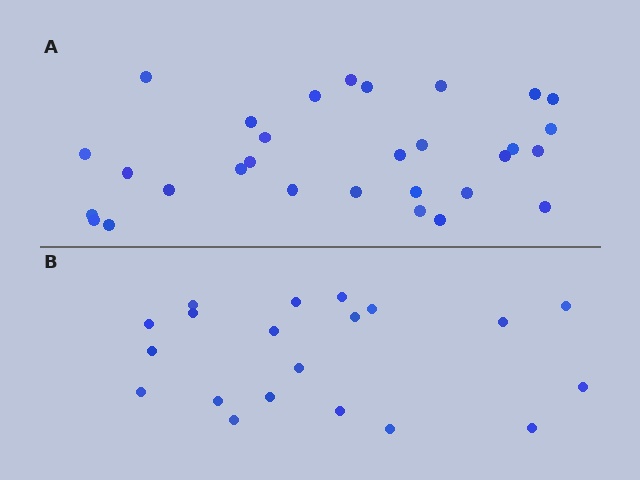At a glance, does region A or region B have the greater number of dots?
Region A (the top region) has more dots.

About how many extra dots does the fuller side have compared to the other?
Region A has roughly 10 or so more dots than region B.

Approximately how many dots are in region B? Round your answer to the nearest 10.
About 20 dots.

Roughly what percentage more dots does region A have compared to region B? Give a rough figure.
About 50% more.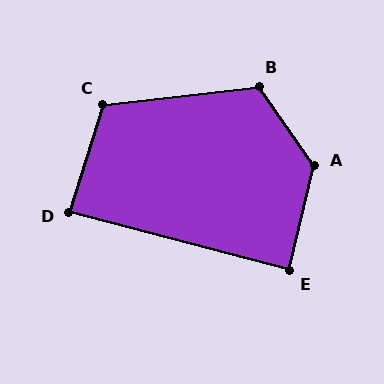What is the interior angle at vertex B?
Approximately 118 degrees (obtuse).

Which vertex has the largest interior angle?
A, at approximately 132 degrees.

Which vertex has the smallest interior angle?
D, at approximately 87 degrees.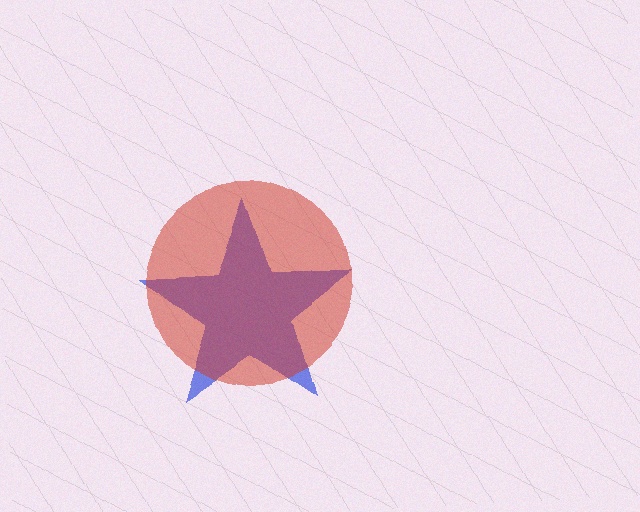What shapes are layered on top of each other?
The layered shapes are: a blue star, a red circle.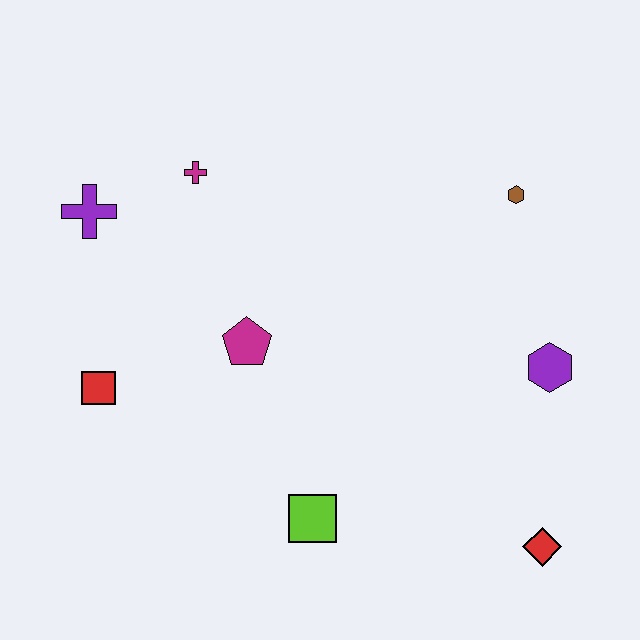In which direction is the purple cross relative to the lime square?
The purple cross is above the lime square.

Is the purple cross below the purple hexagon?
No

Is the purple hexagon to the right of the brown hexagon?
Yes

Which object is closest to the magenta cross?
The purple cross is closest to the magenta cross.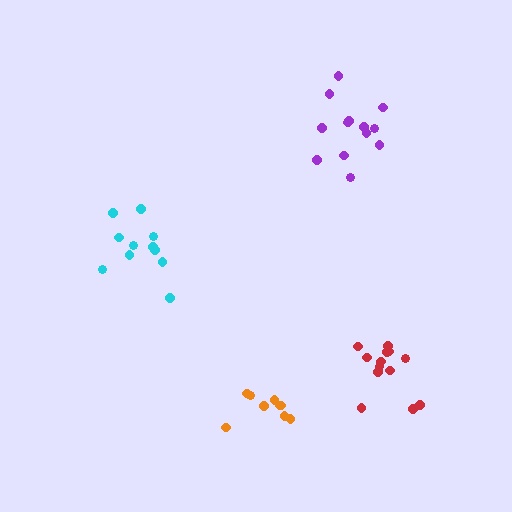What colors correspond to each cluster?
The clusters are colored: purple, orange, cyan, red.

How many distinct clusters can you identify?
There are 4 distinct clusters.